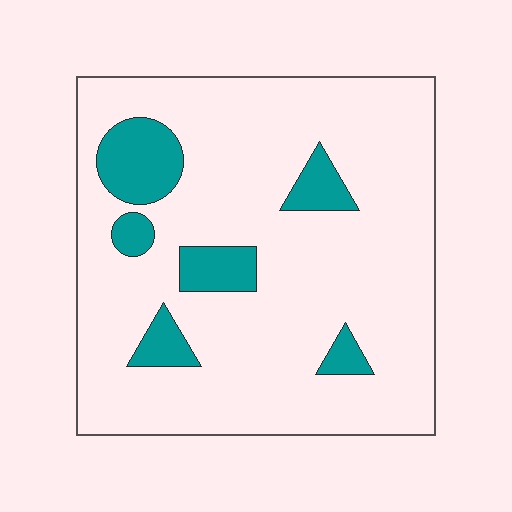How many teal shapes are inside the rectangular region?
6.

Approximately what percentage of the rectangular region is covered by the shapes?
Approximately 15%.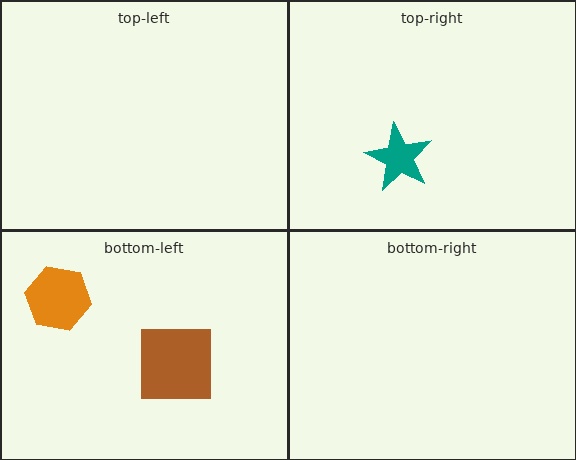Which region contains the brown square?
The bottom-left region.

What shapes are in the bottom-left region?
The orange hexagon, the brown square.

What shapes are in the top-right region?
The teal star.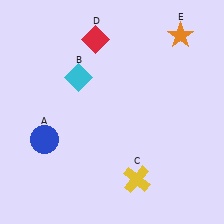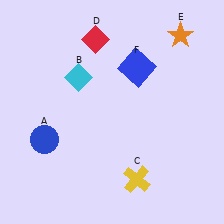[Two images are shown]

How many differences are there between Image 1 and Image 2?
There is 1 difference between the two images.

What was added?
A blue square (F) was added in Image 2.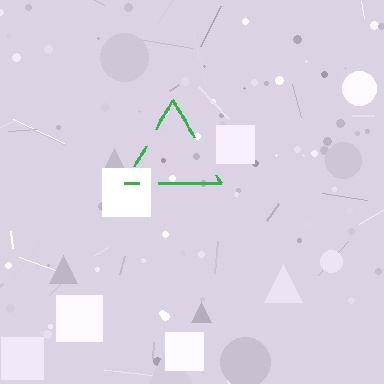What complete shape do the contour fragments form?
The contour fragments form a triangle.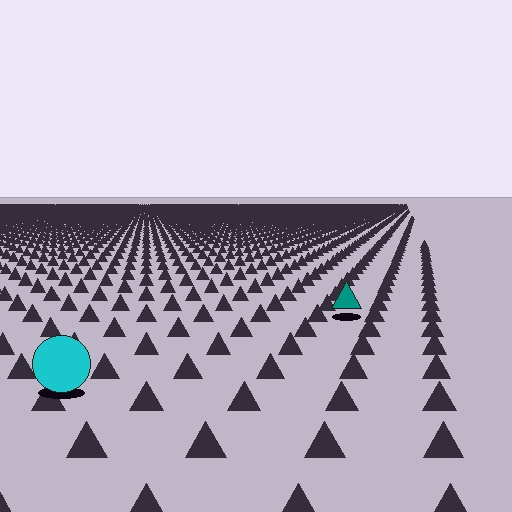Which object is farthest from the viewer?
The teal triangle is farthest from the viewer. It appears smaller and the ground texture around it is denser.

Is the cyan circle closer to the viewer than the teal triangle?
Yes. The cyan circle is closer — you can tell from the texture gradient: the ground texture is coarser near it.